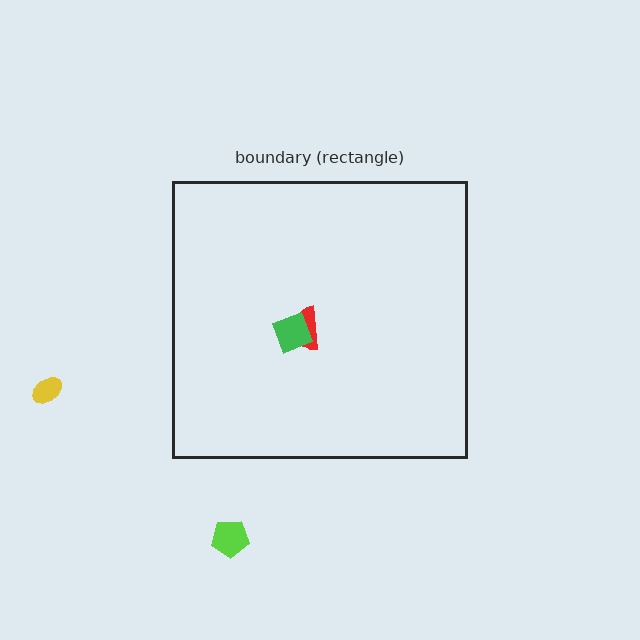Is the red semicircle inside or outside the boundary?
Inside.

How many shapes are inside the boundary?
2 inside, 2 outside.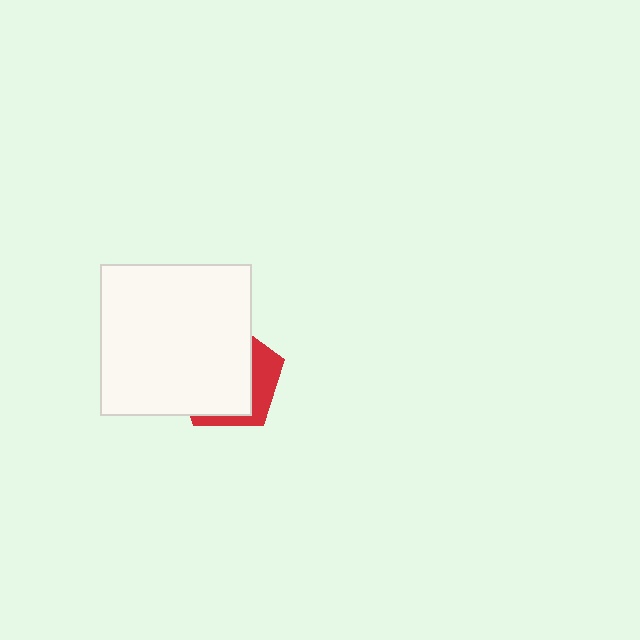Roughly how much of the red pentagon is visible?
A small part of it is visible (roughly 30%).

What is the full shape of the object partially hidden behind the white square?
The partially hidden object is a red pentagon.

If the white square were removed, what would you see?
You would see the complete red pentagon.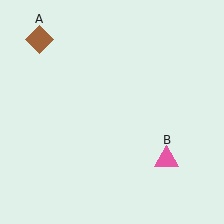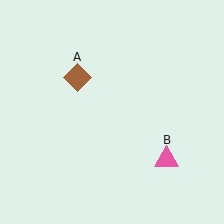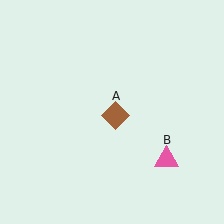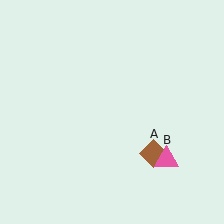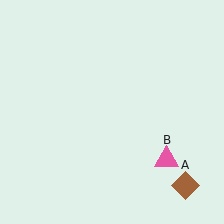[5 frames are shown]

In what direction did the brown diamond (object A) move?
The brown diamond (object A) moved down and to the right.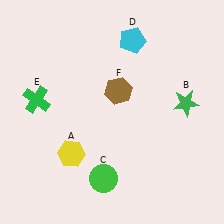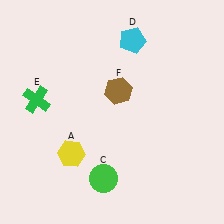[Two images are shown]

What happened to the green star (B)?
The green star (B) was removed in Image 2. It was in the top-right area of Image 1.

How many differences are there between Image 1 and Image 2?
There is 1 difference between the two images.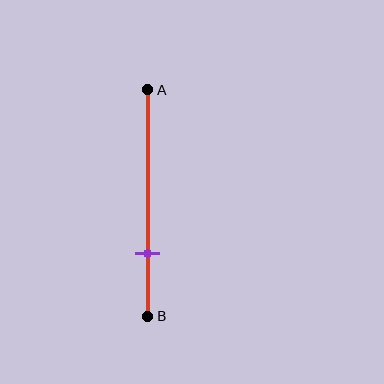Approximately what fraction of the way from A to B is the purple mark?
The purple mark is approximately 70% of the way from A to B.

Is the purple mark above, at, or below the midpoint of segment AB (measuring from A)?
The purple mark is below the midpoint of segment AB.